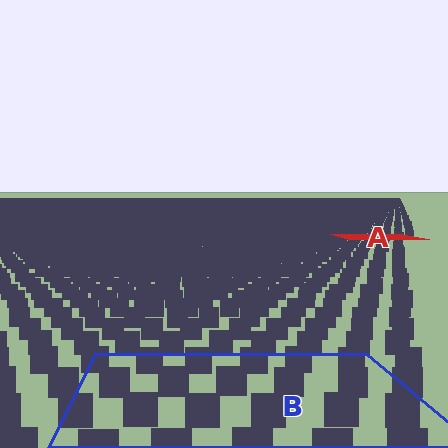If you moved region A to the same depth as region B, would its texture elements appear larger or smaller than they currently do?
They would appear larger. At a closer depth, the same texture elements are projected at a bigger on-screen size.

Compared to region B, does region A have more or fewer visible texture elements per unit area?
Region A has more texture elements per unit area — they are packed more densely because it is farther away.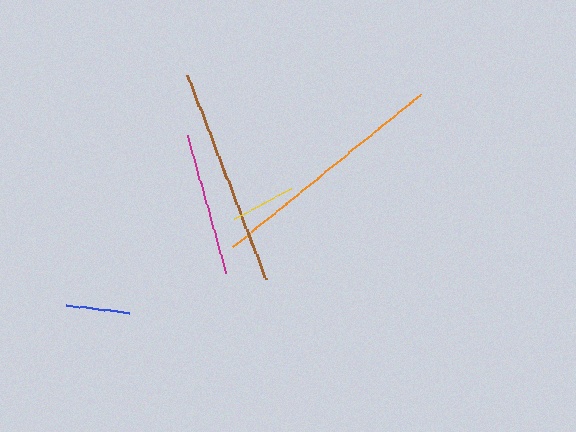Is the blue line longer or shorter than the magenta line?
The magenta line is longer than the blue line.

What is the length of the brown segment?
The brown segment is approximately 218 pixels long.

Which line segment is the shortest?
The blue line is the shortest at approximately 63 pixels.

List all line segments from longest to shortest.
From longest to shortest: orange, brown, magenta, yellow, blue.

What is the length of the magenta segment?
The magenta segment is approximately 143 pixels long.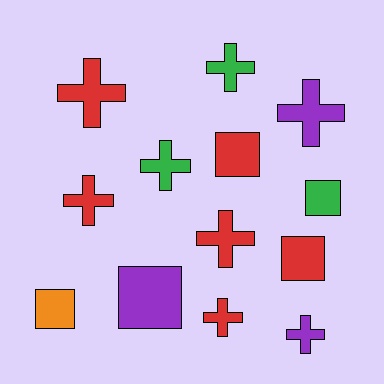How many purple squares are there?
There is 1 purple square.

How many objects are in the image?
There are 13 objects.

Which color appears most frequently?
Red, with 6 objects.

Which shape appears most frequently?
Cross, with 8 objects.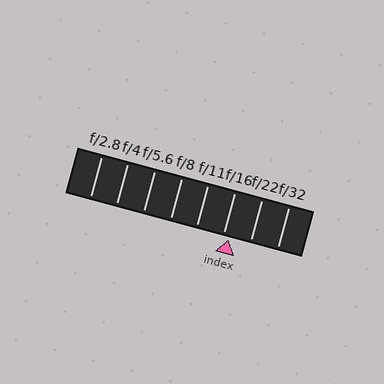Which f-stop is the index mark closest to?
The index mark is closest to f/16.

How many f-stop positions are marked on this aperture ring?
There are 8 f-stop positions marked.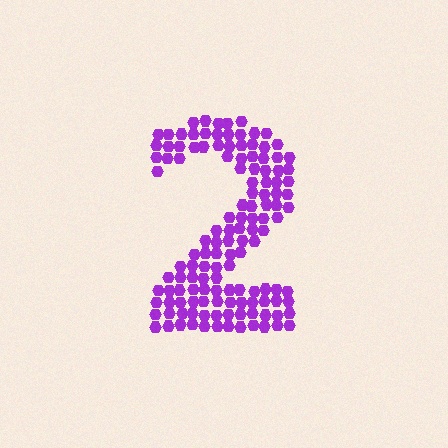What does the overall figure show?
The overall figure shows the digit 2.